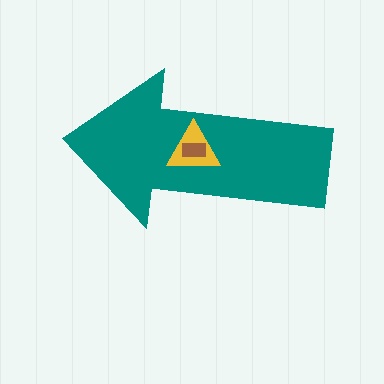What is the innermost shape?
The brown rectangle.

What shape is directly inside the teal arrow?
The yellow triangle.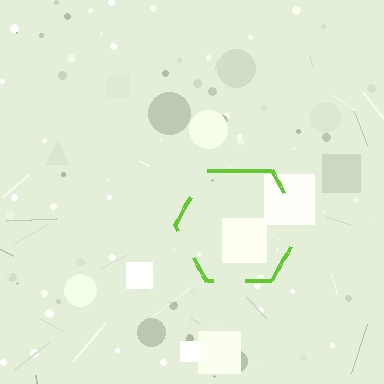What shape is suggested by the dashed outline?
The dashed outline suggests a hexagon.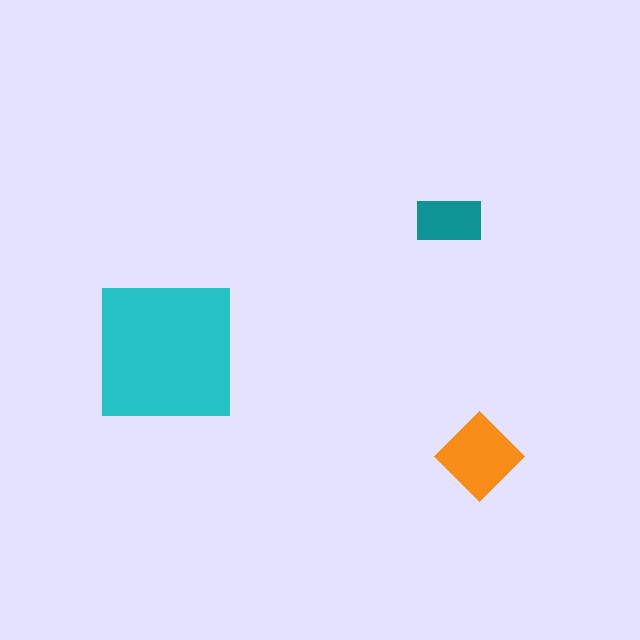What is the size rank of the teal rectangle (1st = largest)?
3rd.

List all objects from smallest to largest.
The teal rectangle, the orange diamond, the cyan square.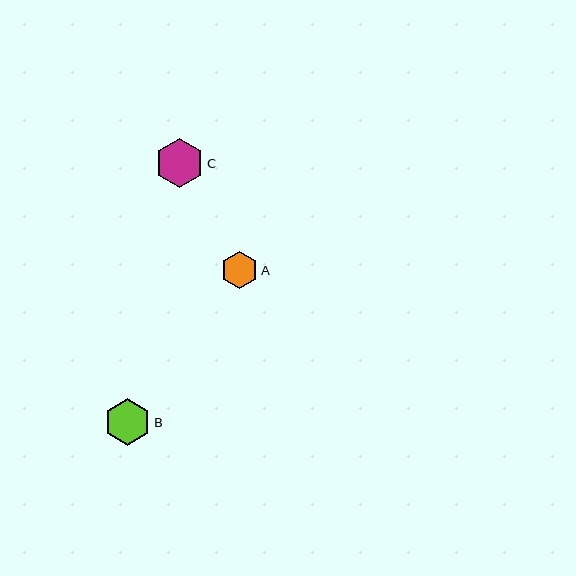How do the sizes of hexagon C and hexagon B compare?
Hexagon C and hexagon B are approximately the same size.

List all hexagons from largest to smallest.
From largest to smallest: C, B, A.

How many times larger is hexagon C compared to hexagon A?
Hexagon C is approximately 1.3 times the size of hexagon A.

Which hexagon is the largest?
Hexagon C is the largest with a size of approximately 48 pixels.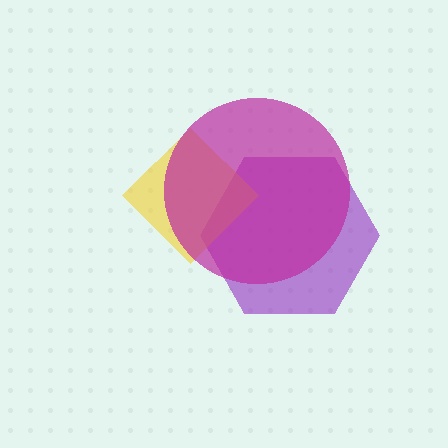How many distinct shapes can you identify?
There are 3 distinct shapes: a purple hexagon, a yellow diamond, a magenta circle.